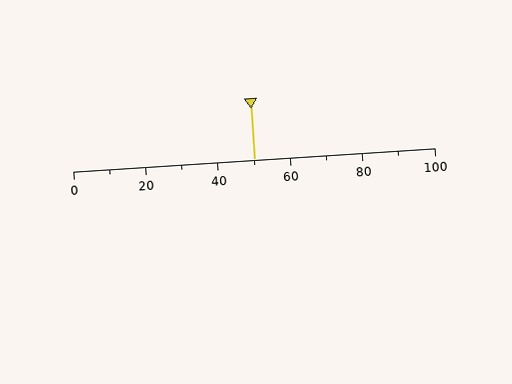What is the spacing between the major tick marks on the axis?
The major ticks are spaced 20 apart.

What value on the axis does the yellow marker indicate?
The marker indicates approximately 50.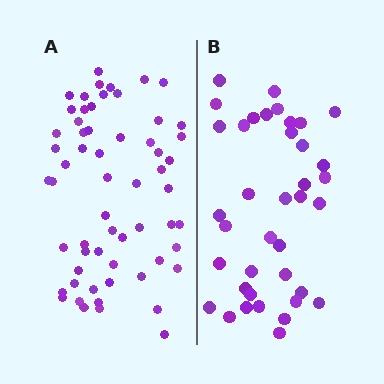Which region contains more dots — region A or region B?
Region A (the left region) has more dots.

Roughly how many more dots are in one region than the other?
Region A has approximately 20 more dots than region B.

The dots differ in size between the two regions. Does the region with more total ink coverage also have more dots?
No. Region B has more total ink coverage because its dots are larger, but region A actually contains more individual dots. Total area can be misleading — the number of items is what matters here.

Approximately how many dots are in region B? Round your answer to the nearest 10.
About 40 dots. (The exact count is 38, which rounds to 40.)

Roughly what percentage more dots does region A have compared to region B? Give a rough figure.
About 60% more.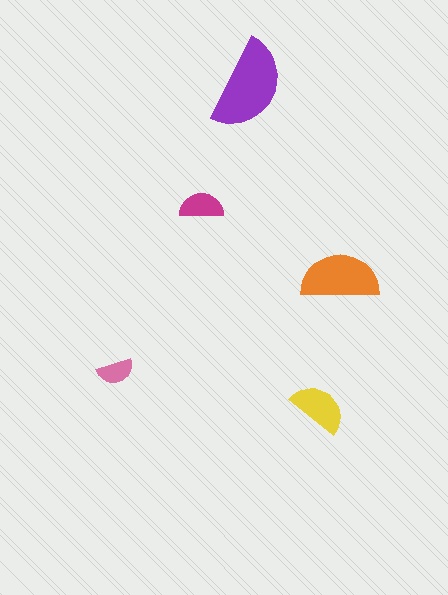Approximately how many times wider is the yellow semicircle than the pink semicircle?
About 1.5 times wider.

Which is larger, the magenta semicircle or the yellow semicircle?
The yellow one.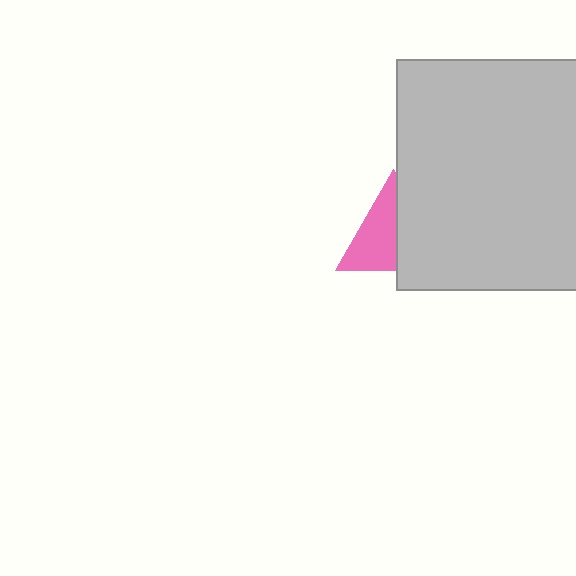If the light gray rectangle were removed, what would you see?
You would see the complete pink triangle.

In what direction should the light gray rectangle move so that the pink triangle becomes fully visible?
The light gray rectangle should move right. That is the shortest direction to clear the overlap and leave the pink triangle fully visible.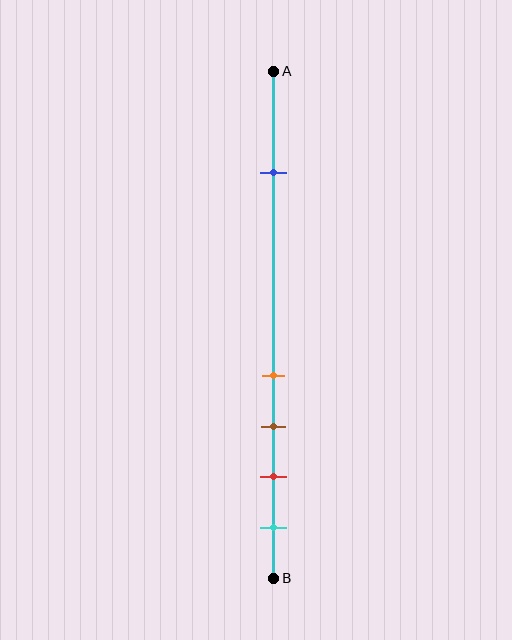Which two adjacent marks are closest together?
The orange and brown marks are the closest adjacent pair.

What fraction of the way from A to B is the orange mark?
The orange mark is approximately 60% (0.6) of the way from A to B.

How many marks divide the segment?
There are 5 marks dividing the segment.